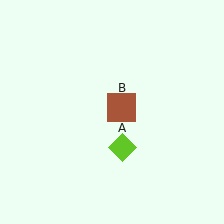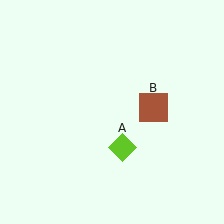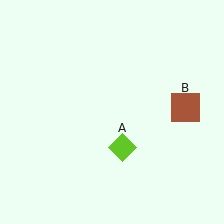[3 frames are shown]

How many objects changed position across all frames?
1 object changed position: brown square (object B).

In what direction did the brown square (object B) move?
The brown square (object B) moved right.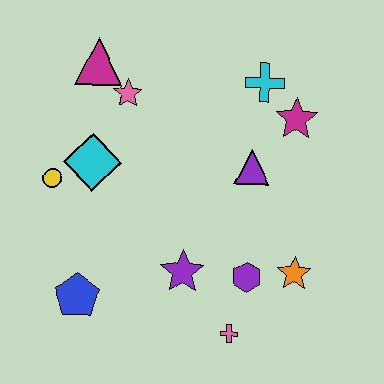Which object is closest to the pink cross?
The purple hexagon is closest to the pink cross.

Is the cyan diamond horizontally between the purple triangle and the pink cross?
No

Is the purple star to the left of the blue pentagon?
No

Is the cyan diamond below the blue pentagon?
No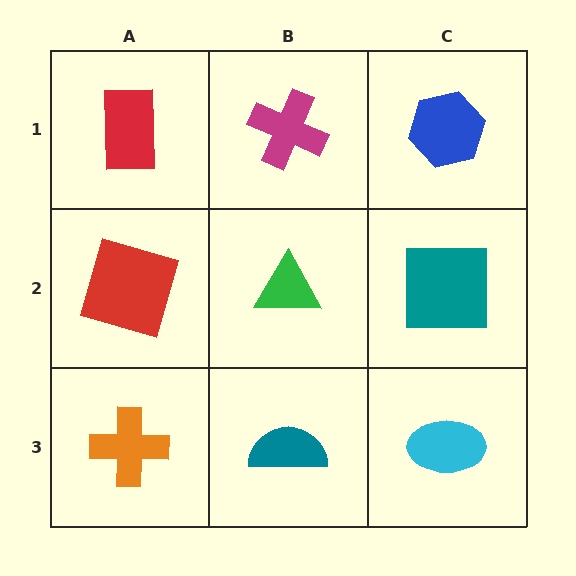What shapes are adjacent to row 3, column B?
A green triangle (row 2, column B), an orange cross (row 3, column A), a cyan ellipse (row 3, column C).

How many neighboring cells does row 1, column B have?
3.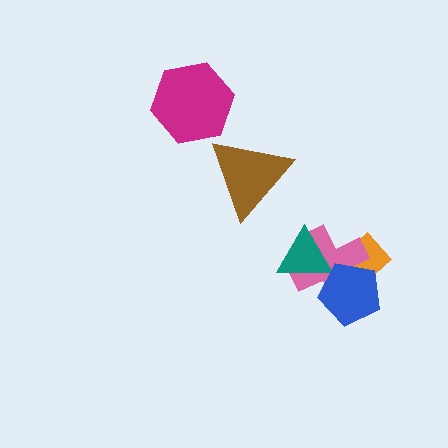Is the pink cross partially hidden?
Yes, it is partially covered by another shape.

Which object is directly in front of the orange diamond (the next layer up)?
The pink cross is directly in front of the orange diamond.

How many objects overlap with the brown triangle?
0 objects overlap with the brown triangle.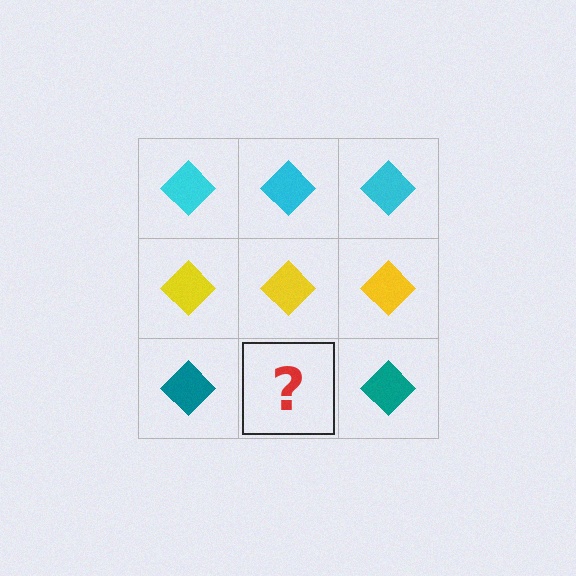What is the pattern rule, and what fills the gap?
The rule is that each row has a consistent color. The gap should be filled with a teal diamond.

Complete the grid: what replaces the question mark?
The question mark should be replaced with a teal diamond.